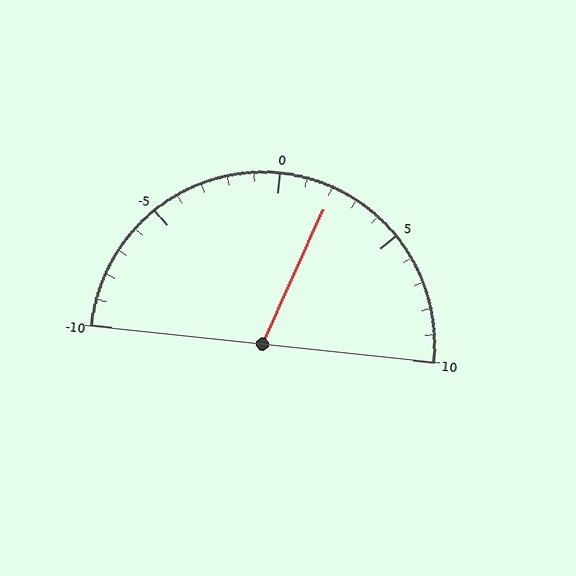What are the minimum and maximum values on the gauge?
The gauge ranges from -10 to 10.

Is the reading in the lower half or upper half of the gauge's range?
The reading is in the upper half of the range (-10 to 10).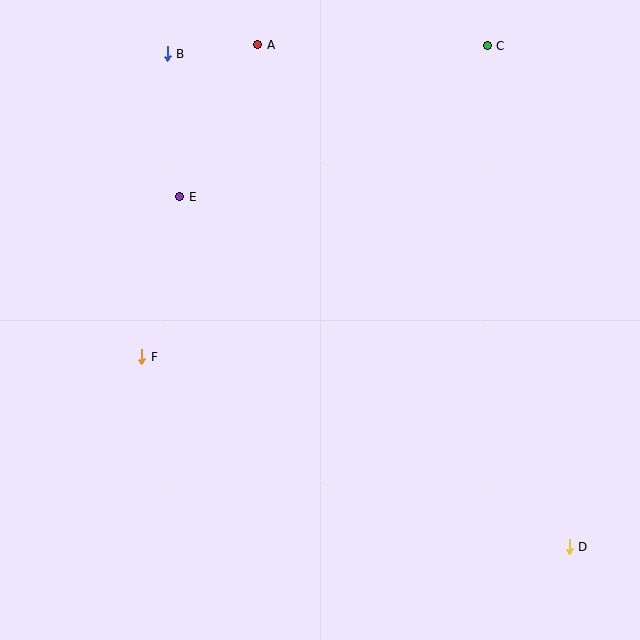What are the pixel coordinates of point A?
Point A is at (258, 45).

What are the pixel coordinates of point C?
Point C is at (487, 46).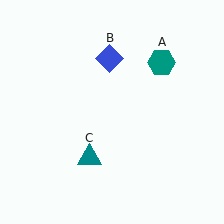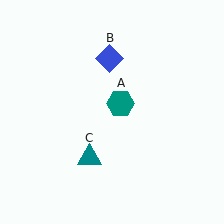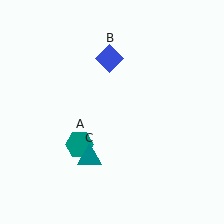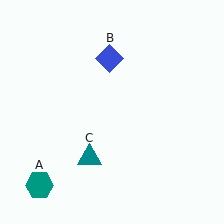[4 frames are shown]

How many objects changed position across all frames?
1 object changed position: teal hexagon (object A).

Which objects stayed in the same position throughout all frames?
Blue diamond (object B) and teal triangle (object C) remained stationary.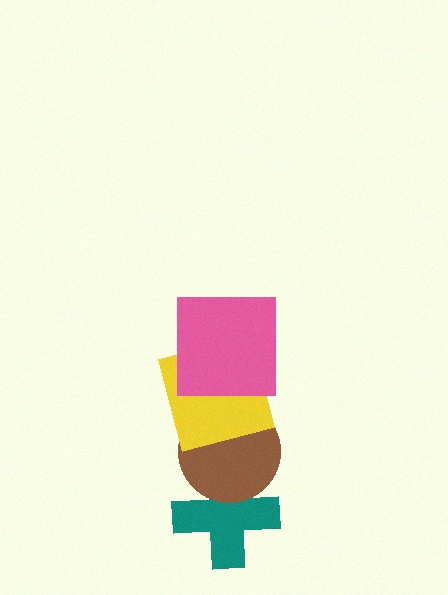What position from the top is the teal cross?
The teal cross is 4th from the top.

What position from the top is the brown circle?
The brown circle is 3rd from the top.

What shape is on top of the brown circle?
The yellow square is on top of the brown circle.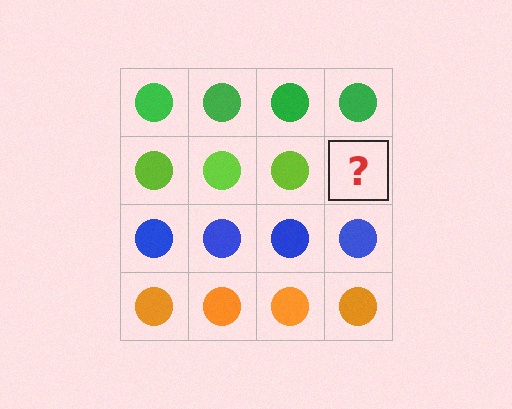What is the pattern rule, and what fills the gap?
The rule is that each row has a consistent color. The gap should be filled with a lime circle.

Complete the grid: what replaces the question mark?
The question mark should be replaced with a lime circle.